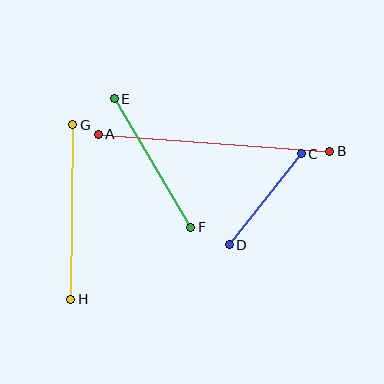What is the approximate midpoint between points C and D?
The midpoint is at approximately (265, 199) pixels.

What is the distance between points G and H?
The distance is approximately 175 pixels.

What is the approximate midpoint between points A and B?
The midpoint is at approximately (214, 143) pixels.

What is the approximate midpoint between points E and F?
The midpoint is at approximately (152, 163) pixels.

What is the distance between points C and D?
The distance is approximately 116 pixels.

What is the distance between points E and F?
The distance is approximately 150 pixels.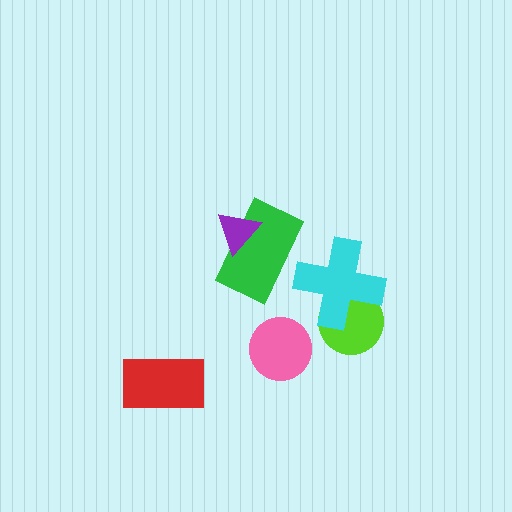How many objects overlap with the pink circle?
0 objects overlap with the pink circle.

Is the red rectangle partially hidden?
No, no other shape covers it.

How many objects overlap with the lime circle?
1 object overlaps with the lime circle.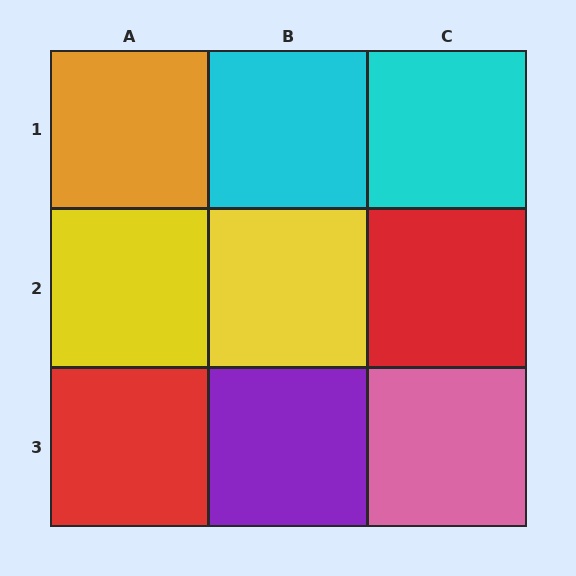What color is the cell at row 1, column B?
Cyan.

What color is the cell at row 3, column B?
Purple.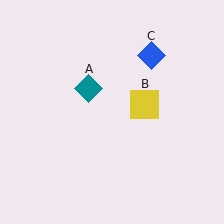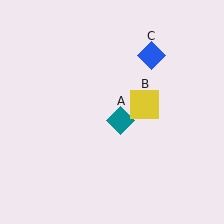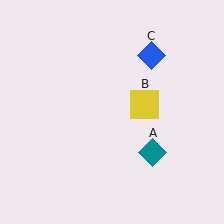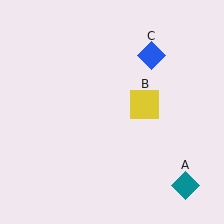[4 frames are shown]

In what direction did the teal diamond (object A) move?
The teal diamond (object A) moved down and to the right.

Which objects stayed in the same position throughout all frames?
Yellow square (object B) and blue diamond (object C) remained stationary.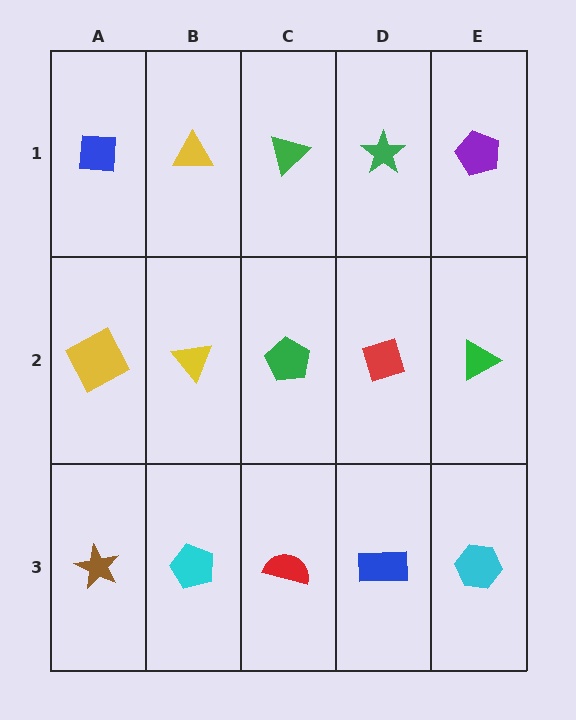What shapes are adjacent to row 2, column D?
A green star (row 1, column D), a blue rectangle (row 3, column D), a green pentagon (row 2, column C), a green triangle (row 2, column E).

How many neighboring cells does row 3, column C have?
3.